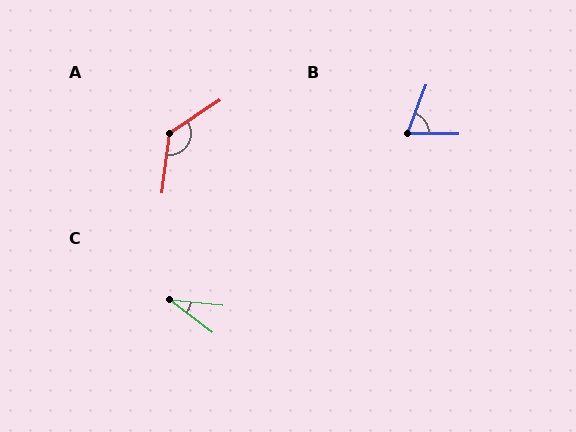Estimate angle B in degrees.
Approximately 69 degrees.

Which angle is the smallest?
C, at approximately 31 degrees.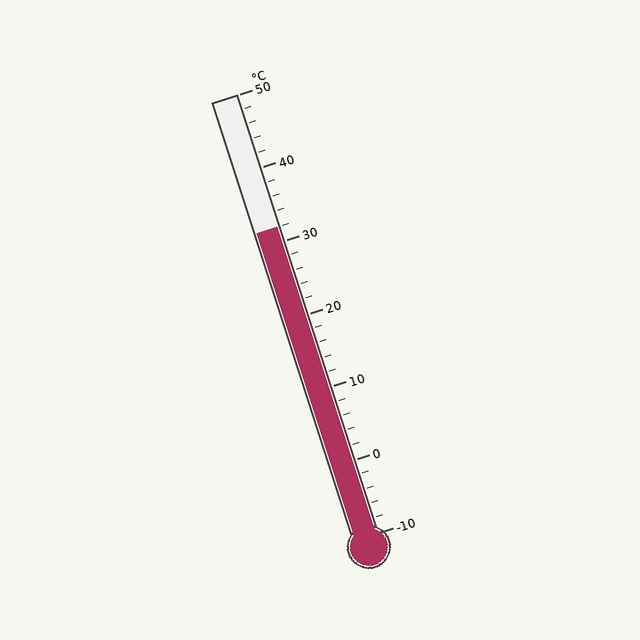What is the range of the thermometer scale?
The thermometer scale ranges from -10°C to 50°C.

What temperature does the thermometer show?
The thermometer shows approximately 32°C.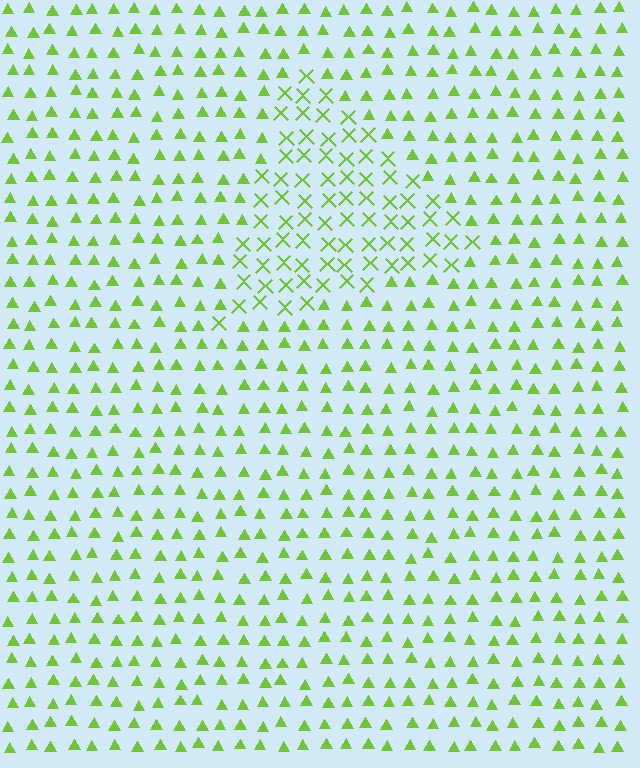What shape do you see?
I see a triangle.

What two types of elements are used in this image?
The image uses X marks inside the triangle region and triangles outside it.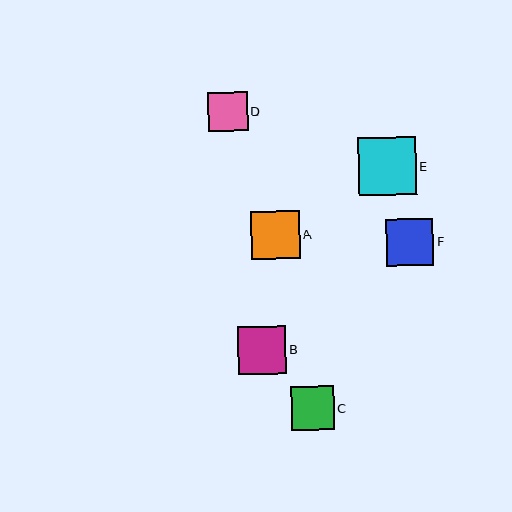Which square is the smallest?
Square D is the smallest with a size of approximately 39 pixels.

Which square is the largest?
Square E is the largest with a size of approximately 58 pixels.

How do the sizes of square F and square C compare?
Square F and square C are approximately the same size.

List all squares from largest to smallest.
From largest to smallest: E, A, B, F, C, D.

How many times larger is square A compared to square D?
Square A is approximately 1.2 times the size of square D.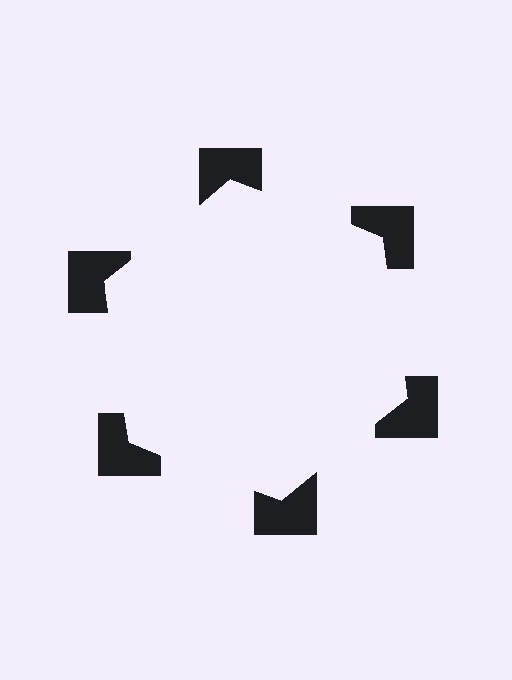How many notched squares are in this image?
There are 6 — one at each vertex of the illusory hexagon.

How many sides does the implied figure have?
6 sides.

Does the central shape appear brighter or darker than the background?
It typically appears slightly brighter than the background, even though no actual brightness change is drawn.